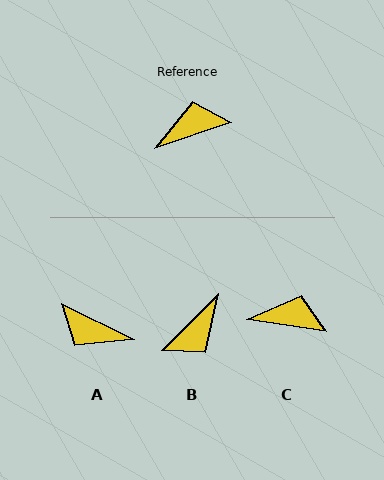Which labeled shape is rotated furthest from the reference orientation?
B, about 154 degrees away.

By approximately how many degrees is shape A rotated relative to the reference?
Approximately 135 degrees counter-clockwise.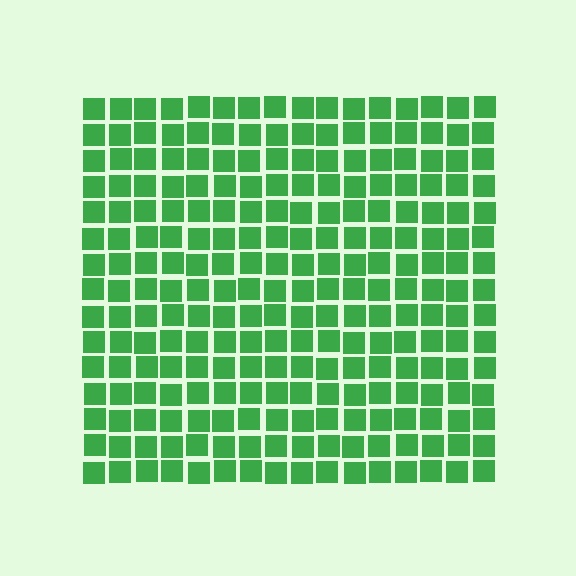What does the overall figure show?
The overall figure shows a square.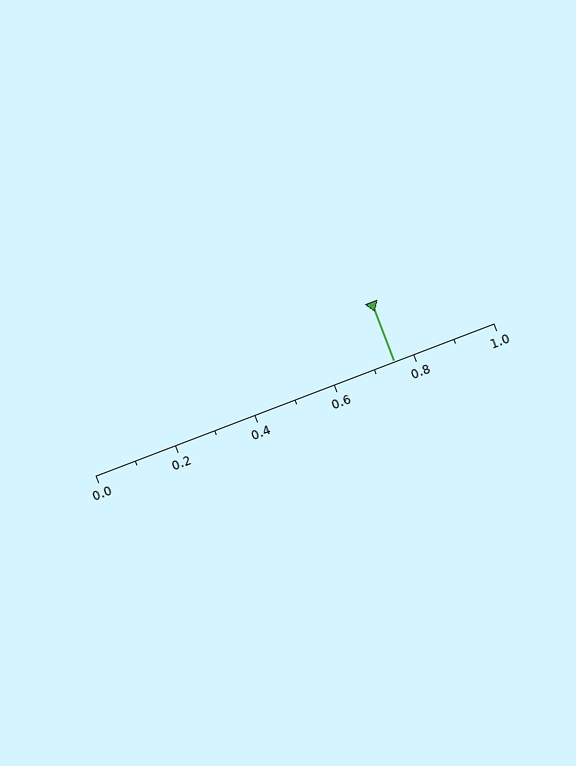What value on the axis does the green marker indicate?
The marker indicates approximately 0.75.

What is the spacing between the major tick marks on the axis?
The major ticks are spaced 0.2 apart.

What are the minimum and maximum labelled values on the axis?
The axis runs from 0.0 to 1.0.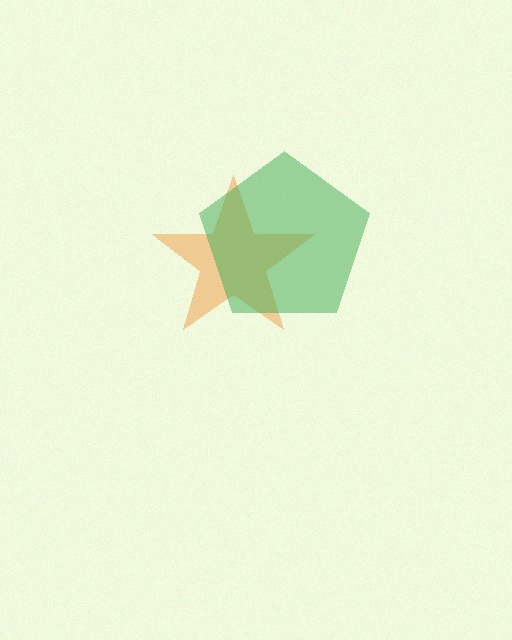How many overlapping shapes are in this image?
There are 2 overlapping shapes in the image.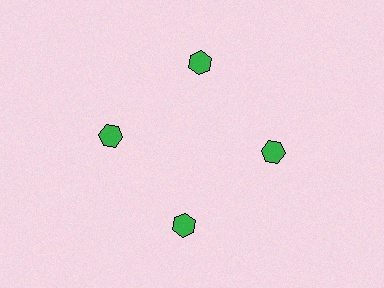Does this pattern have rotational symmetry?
Yes, this pattern has 4-fold rotational symmetry. It looks the same after rotating 90 degrees around the center.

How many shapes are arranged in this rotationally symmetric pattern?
There are 4 shapes, arranged in 4 groups of 1.